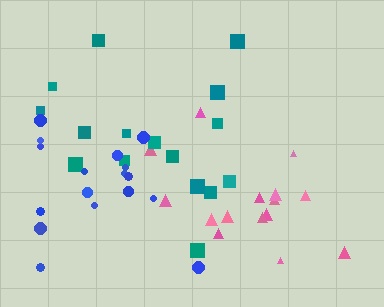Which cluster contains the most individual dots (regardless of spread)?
Blue (17).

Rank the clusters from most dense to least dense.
pink, blue, teal.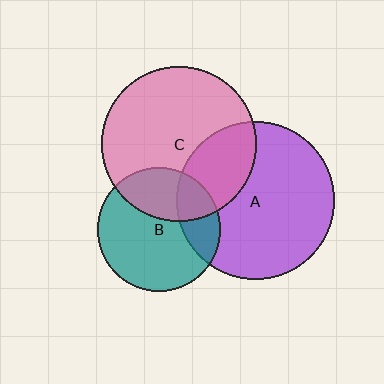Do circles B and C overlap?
Yes.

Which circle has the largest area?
Circle A (purple).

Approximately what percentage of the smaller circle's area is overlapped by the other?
Approximately 30%.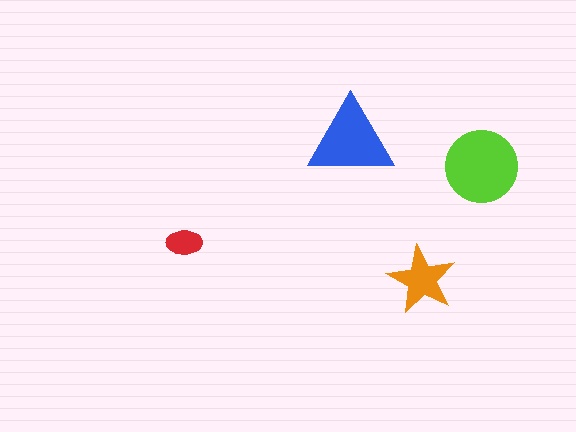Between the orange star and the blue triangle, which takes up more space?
The blue triangle.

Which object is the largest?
The lime circle.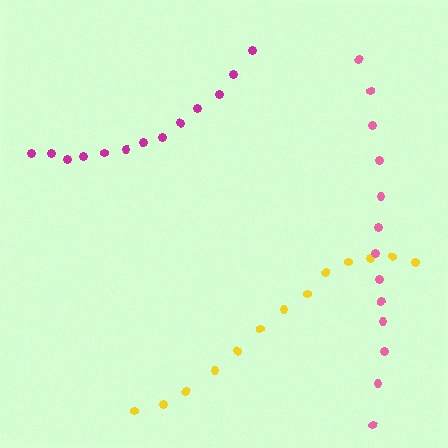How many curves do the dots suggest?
There are 3 distinct paths.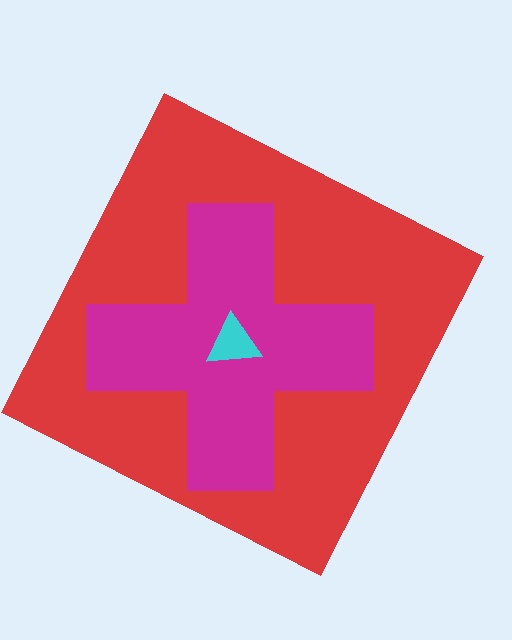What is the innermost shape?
The cyan triangle.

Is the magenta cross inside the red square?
Yes.